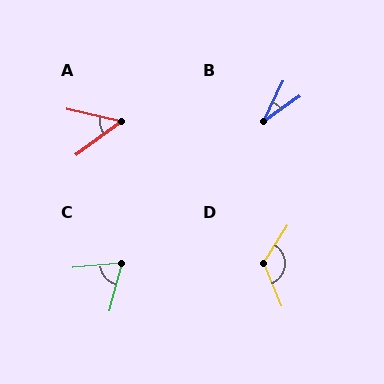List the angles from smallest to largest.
B (29°), A (50°), C (70°), D (125°).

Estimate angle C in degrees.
Approximately 70 degrees.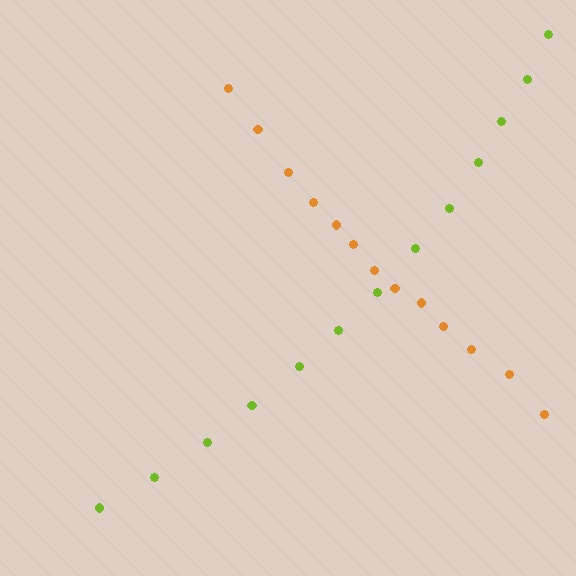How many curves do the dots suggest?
There are 2 distinct paths.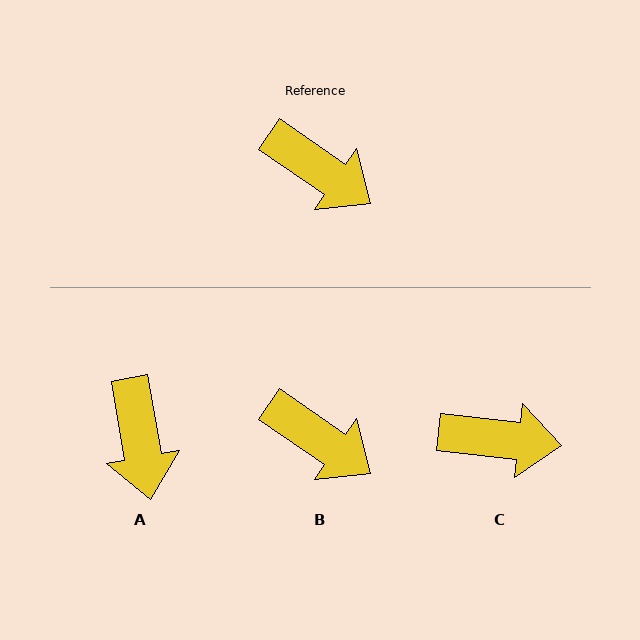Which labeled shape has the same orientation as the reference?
B.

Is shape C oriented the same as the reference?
No, it is off by about 28 degrees.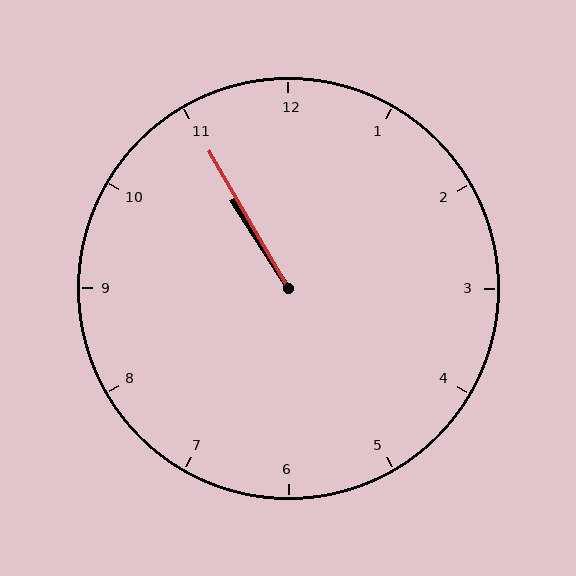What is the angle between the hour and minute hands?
Approximately 2 degrees.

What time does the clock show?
10:55.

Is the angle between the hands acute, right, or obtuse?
It is acute.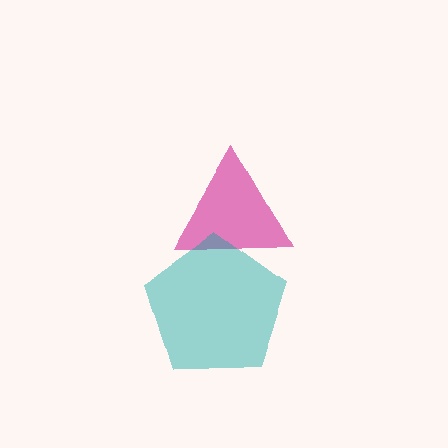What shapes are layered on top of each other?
The layered shapes are: a magenta triangle, a teal pentagon.